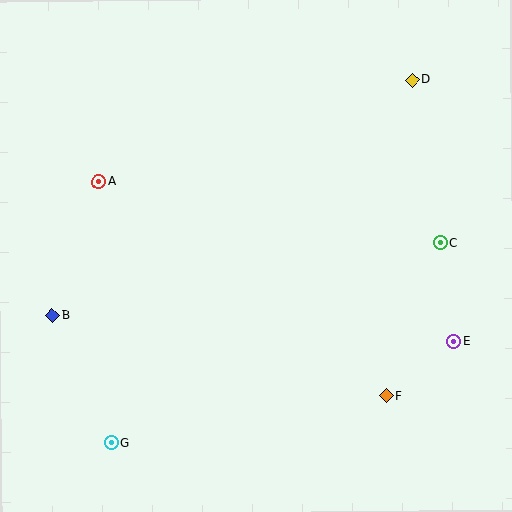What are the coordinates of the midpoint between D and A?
The midpoint between D and A is at (256, 131).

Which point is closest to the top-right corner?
Point D is closest to the top-right corner.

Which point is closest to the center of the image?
Point A at (99, 182) is closest to the center.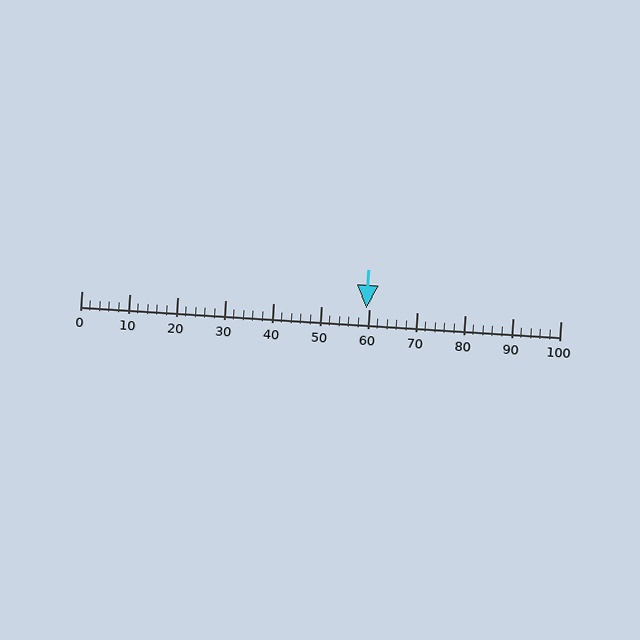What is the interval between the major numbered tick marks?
The major tick marks are spaced 10 units apart.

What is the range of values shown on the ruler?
The ruler shows values from 0 to 100.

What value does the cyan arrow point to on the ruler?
The cyan arrow points to approximately 59.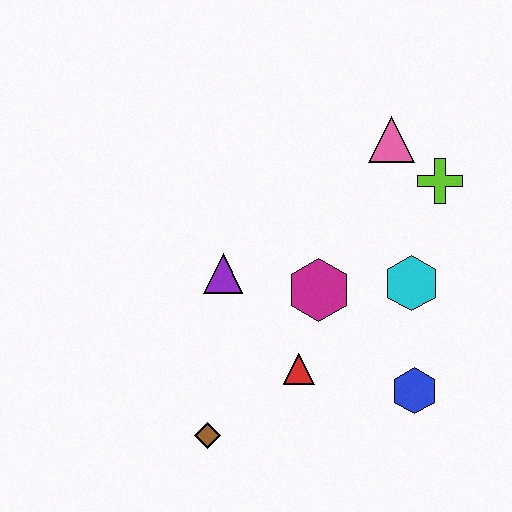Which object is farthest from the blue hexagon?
The pink triangle is farthest from the blue hexagon.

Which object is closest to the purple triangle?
The magenta hexagon is closest to the purple triangle.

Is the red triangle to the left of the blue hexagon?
Yes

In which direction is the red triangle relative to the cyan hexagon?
The red triangle is to the left of the cyan hexagon.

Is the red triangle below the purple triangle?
Yes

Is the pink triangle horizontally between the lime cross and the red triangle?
Yes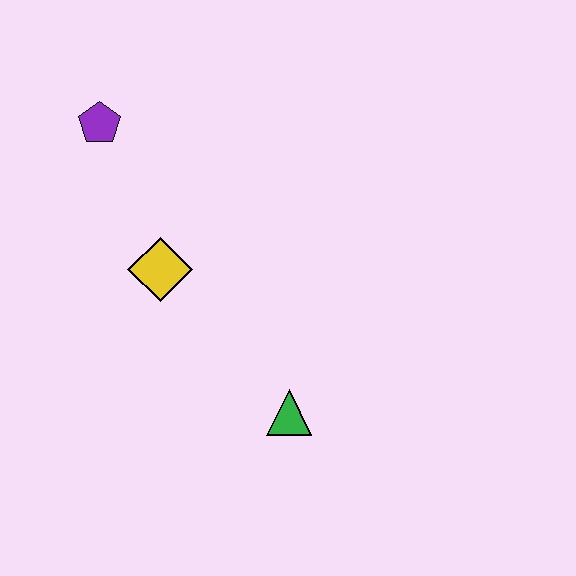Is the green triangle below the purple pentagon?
Yes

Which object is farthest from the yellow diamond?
The green triangle is farthest from the yellow diamond.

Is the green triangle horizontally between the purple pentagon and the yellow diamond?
No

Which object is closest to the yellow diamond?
The purple pentagon is closest to the yellow diamond.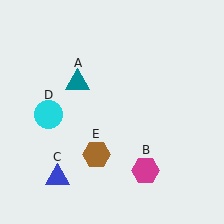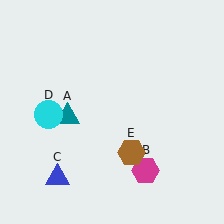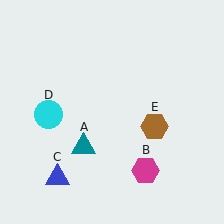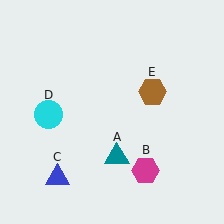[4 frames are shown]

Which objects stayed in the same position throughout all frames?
Magenta hexagon (object B) and blue triangle (object C) and cyan circle (object D) remained stationary.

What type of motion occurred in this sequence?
The teal triangle (object A), brown hexagon (object E) rotated counterclockwise around the center of the scene.